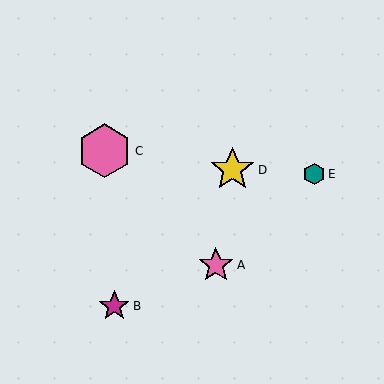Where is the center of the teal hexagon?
The center of the teal hexagon is at (314, 174).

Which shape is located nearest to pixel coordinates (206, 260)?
The pink star (labeled A) at (216, 265) is nearest to that location.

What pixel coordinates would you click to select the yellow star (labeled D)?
Click at (232, 170) to select the yellow star D.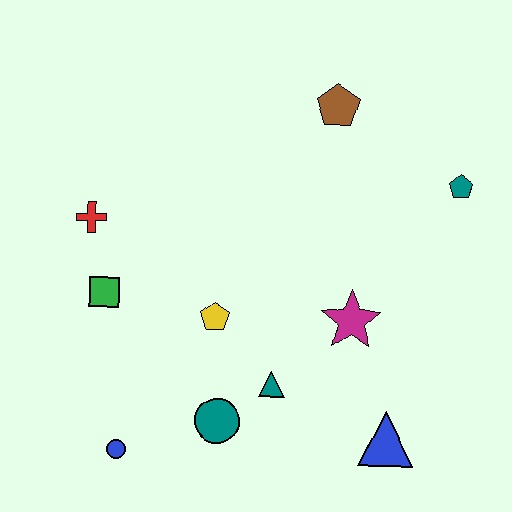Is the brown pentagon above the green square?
Yes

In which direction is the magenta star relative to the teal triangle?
The magenta star is to the right of the teal triangle.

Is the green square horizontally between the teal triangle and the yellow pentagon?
No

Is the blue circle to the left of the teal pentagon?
Yes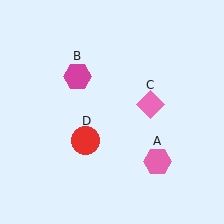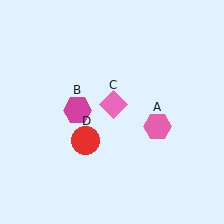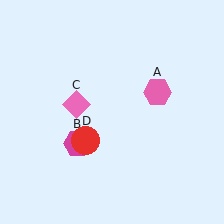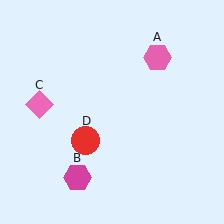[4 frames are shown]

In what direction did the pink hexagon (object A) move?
The pink hexagon (object A) moved up.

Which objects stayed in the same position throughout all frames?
Red circle (object D) remained stationary.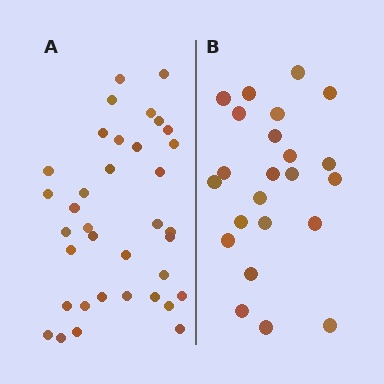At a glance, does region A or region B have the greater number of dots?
Region A (the left region) has more dots.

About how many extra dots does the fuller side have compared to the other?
Region A has approximately 15 more dots than region B.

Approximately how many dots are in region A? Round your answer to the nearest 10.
About 40 dots. (The exact count is 36, which rounds to 40.)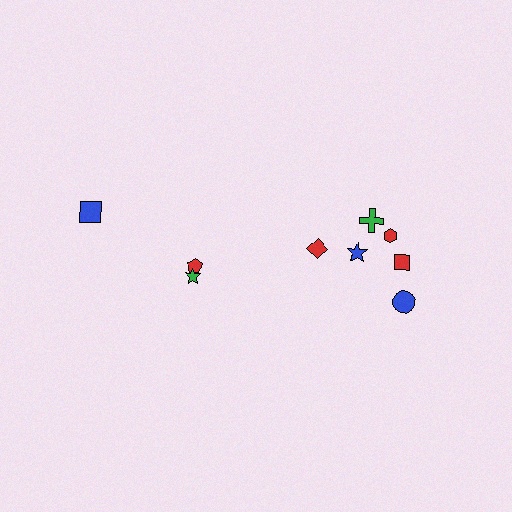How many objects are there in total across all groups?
There are 9 objects.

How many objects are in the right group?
There are 6 objects.